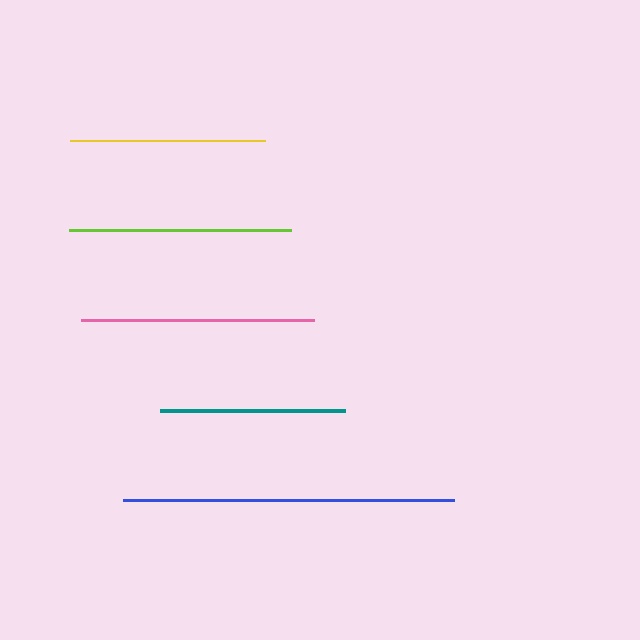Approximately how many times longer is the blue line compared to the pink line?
The blue line is approximately 1.4 times the length of the pink line.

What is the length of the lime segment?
The lime segment is approximately 222 pixels long.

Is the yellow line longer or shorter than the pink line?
The pink line is longer than the yellow line.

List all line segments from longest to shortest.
From longest to shortest: blue, pink, lime, yellow, teal.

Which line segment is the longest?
The blue line is the longest at approximately 331 pixels.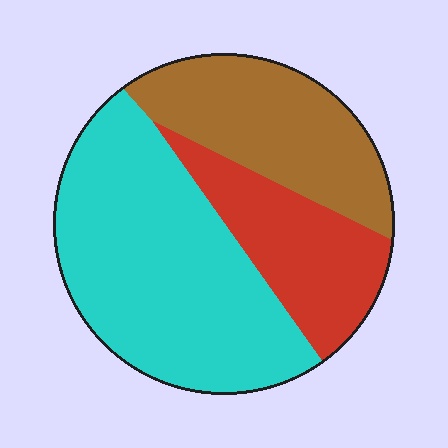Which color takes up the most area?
Cyan, at roughly 50%.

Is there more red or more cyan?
Cyan.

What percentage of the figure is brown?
Brown takes up about one quarter (1/4) of the figure.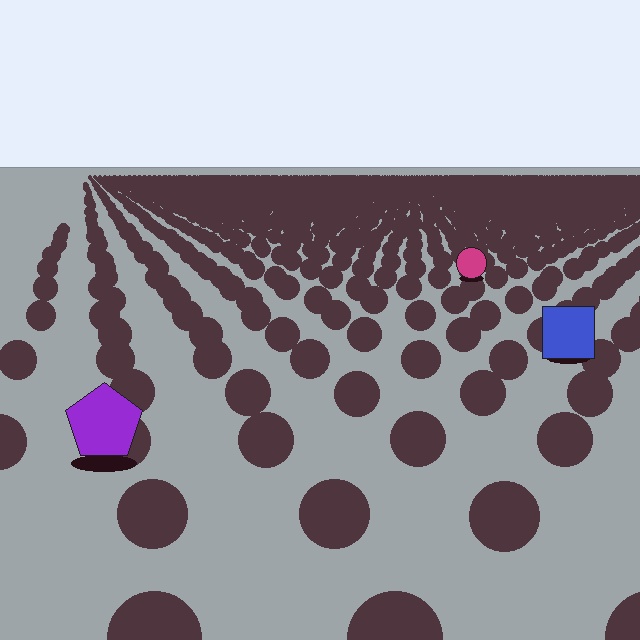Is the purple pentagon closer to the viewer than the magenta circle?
Yes. The purple pentagon is closer — you can tell from the texture gradient: the ground texture is coarser near it.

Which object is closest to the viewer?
The purple pentagon is closest. The texture marks near it are larger and more spread out.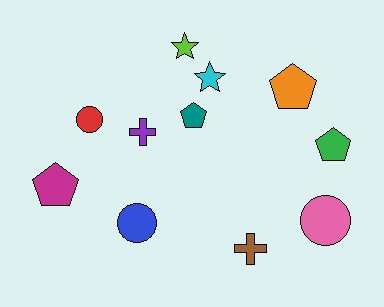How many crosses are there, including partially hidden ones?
There are 2 crosses.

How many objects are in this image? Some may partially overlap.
There are 11 objects.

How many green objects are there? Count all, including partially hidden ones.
There is 1 green object.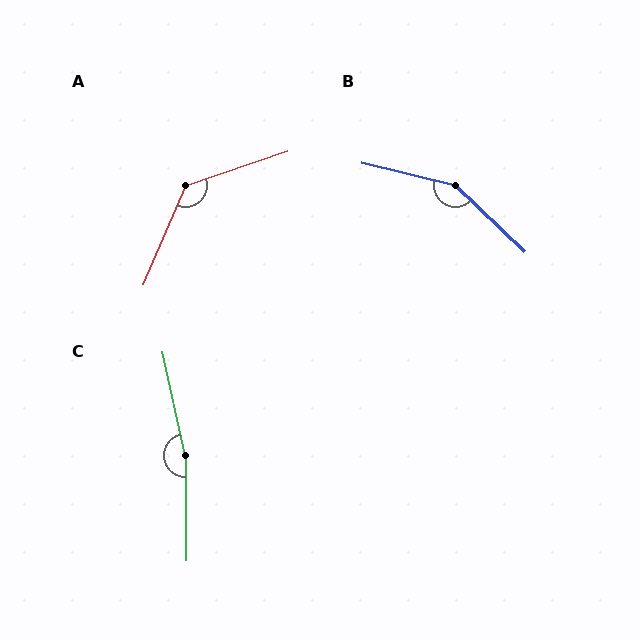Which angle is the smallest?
A, at approximately 131 degrees.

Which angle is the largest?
C, at approximately 168 degrees.